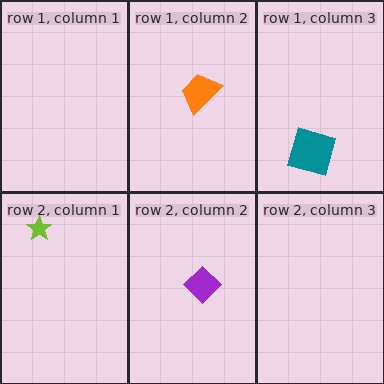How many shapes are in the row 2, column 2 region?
1.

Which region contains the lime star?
The row 2, column 1 region.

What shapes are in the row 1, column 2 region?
The orange trapezoid.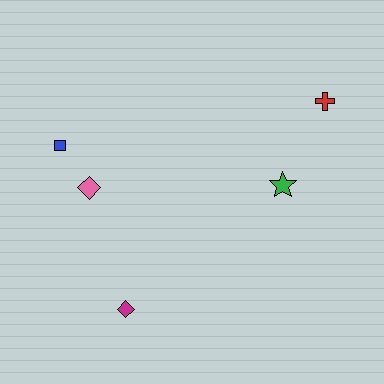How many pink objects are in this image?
There is 1 pink object.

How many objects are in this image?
There are 5 objects.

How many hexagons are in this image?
There are no hexagons.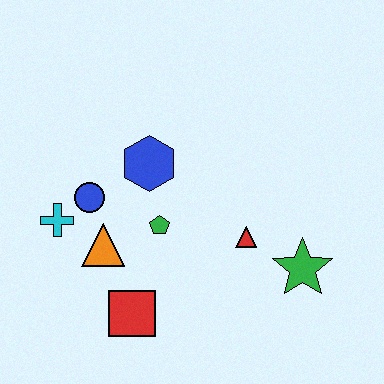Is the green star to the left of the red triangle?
No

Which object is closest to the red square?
The orange triangle is closest to the red square.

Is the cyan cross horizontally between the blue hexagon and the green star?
No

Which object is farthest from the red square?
The green star is farthest from the red square.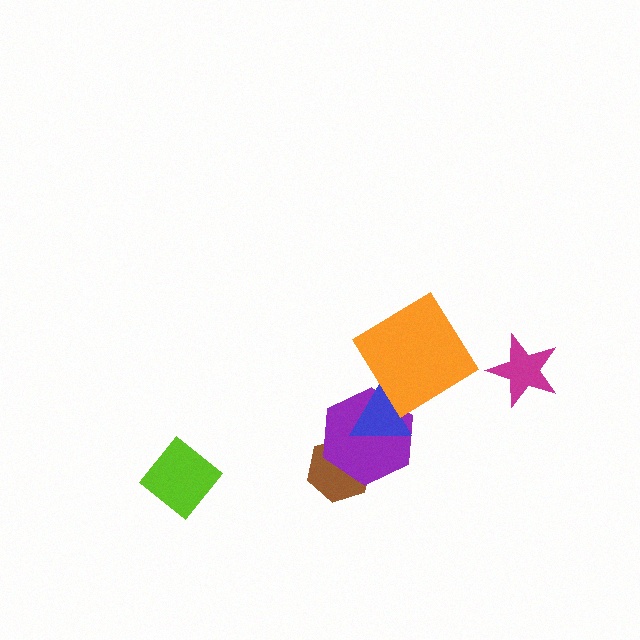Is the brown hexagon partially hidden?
Yes, it is partially covered by another shape.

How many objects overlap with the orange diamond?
1 object overlaps with the orange diamond.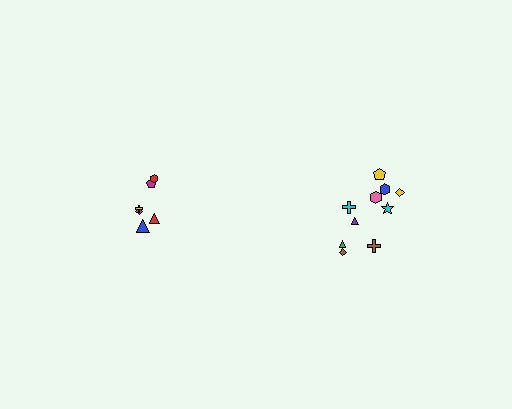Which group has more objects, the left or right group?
The right group.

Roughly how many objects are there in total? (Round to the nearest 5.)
Roughly 15 objects in total.